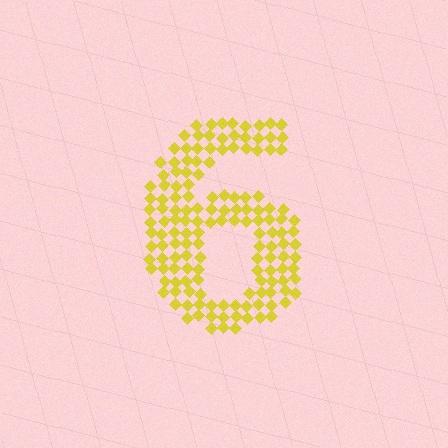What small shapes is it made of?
It is made of small diamonds.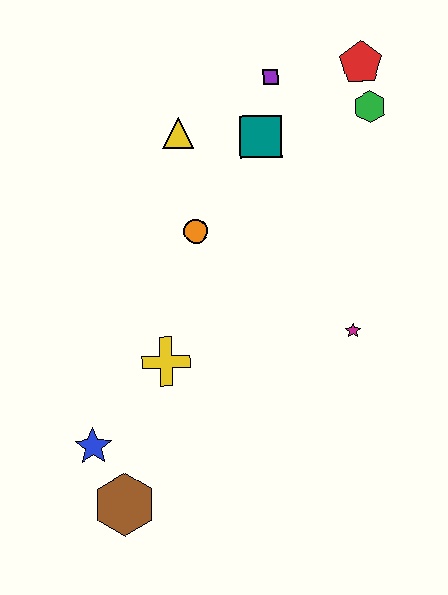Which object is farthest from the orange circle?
The brown hexagon is farthest from the orange circle.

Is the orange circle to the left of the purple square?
Yes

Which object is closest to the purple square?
The teal square is closest to the purple square.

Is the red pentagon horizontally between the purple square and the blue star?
No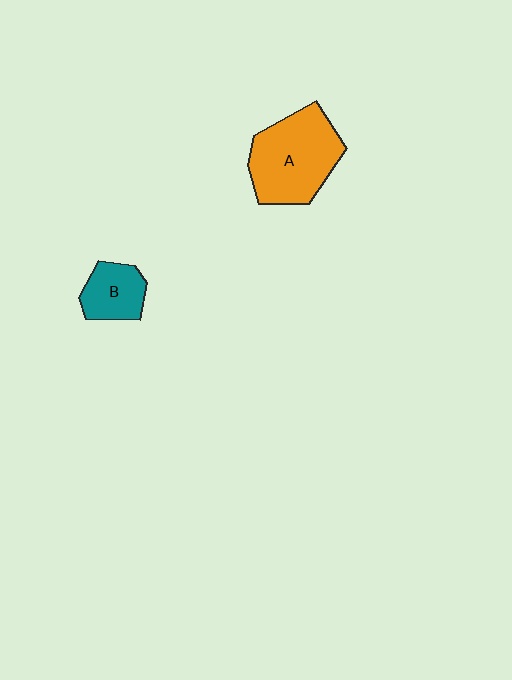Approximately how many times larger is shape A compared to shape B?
Approximately 2.1 times.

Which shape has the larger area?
Shape A (orange).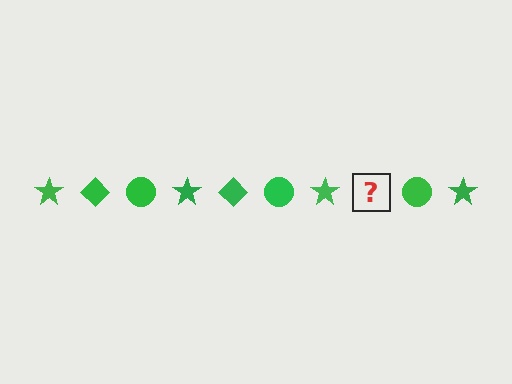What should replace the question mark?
The question mark should be replaced with a green diamond.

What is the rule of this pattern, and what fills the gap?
The rule is that the pattern cycles through star, diamond, circle shapes in green. The gap should be filled with a green diamond.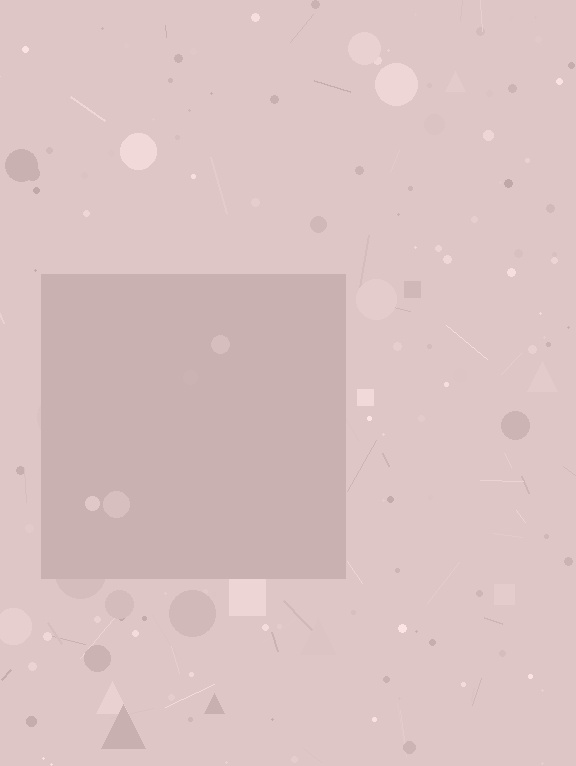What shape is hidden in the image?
A square is hidden in the image.